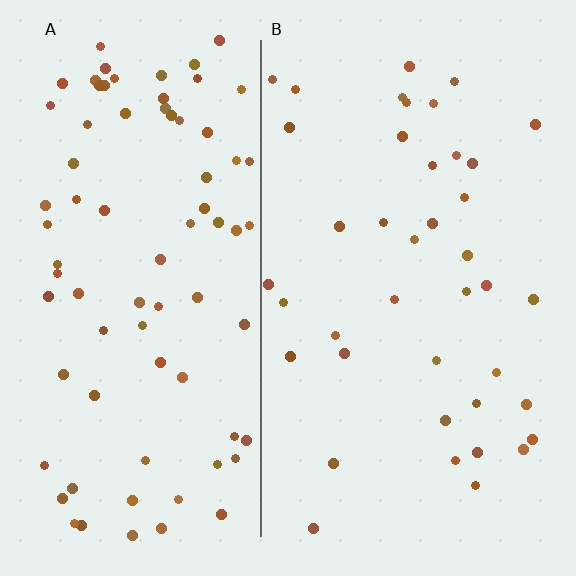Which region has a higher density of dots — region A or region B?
A (the left).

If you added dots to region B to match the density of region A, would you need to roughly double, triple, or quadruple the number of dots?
Approximately double.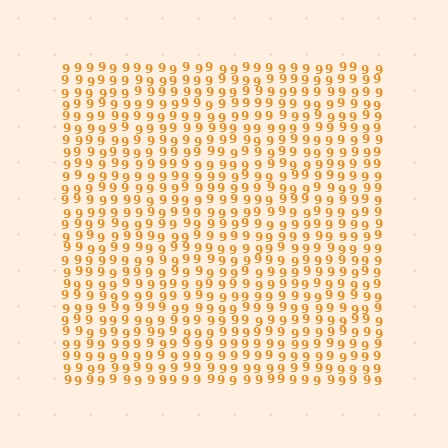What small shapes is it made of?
It is made of small digit 9's.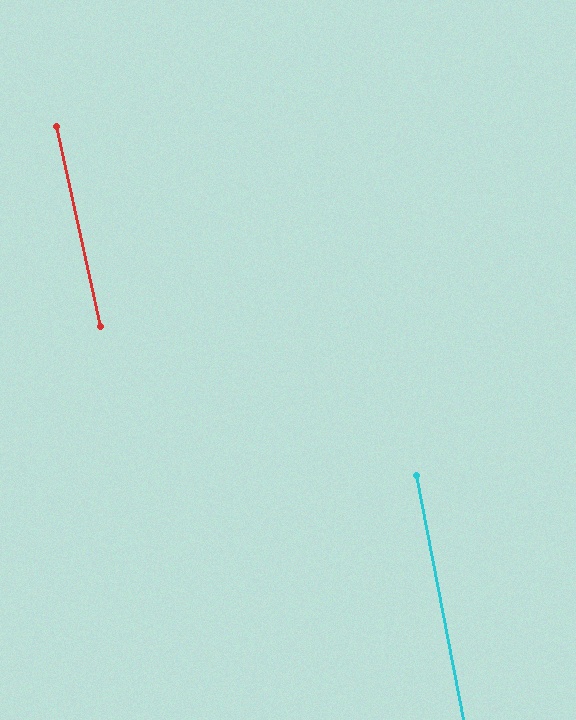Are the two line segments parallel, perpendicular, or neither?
Parallel — their directions differ by only 1.4°.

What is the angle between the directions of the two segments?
Approximately 1 degree.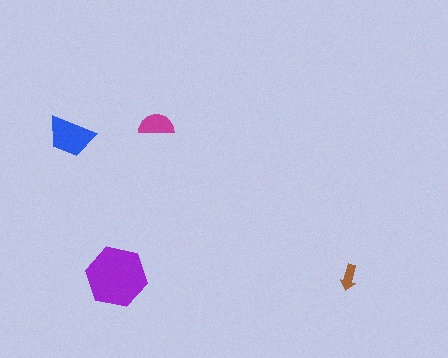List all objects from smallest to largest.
The brown arrow, the magenta semicircle, the blue trapezoid, the purple hexagon.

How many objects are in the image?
There are 4 objects in the image.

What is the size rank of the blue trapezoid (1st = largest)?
2nd.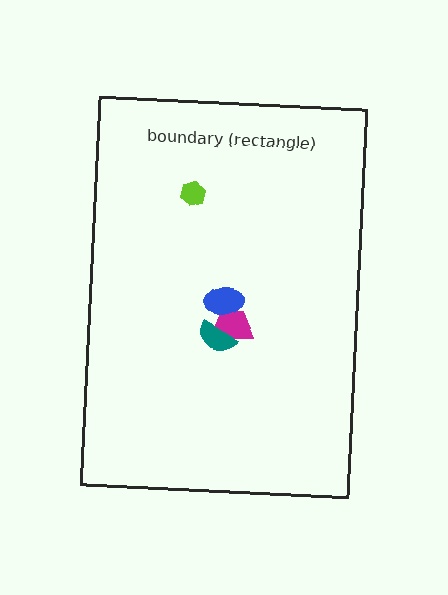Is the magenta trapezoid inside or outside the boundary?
Inside.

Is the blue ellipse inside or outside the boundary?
Inside.